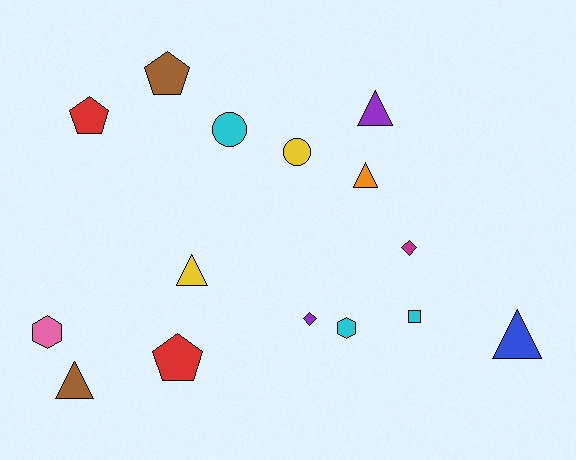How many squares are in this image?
There is 1 square.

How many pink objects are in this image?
There is 1 pink object.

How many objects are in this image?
There are 15 objects.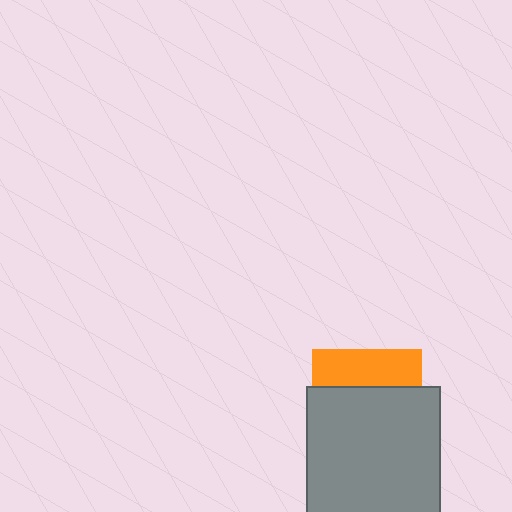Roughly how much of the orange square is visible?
A small part of it is visible (roughly 33%).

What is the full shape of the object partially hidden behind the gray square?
The partially hidden object is an orange square.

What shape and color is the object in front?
The object in front is a gray square.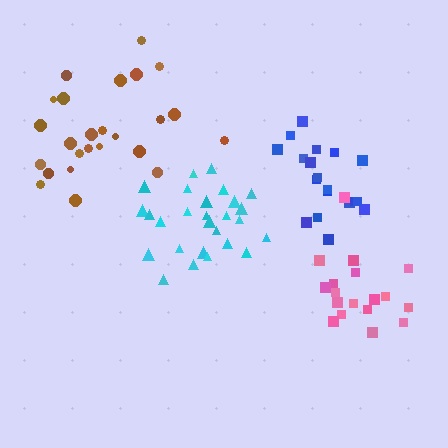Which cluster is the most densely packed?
Blue.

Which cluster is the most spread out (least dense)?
Brown.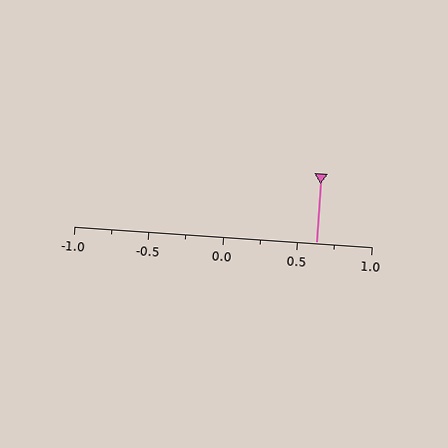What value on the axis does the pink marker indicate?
The marker indicates approximately 0.62.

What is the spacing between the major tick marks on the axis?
The major ticks are spaced 0.5 apart.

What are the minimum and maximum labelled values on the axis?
The axis runs from -1.0 to 1.0.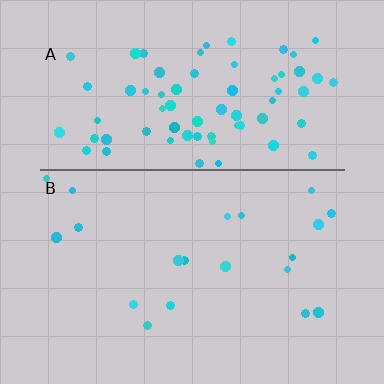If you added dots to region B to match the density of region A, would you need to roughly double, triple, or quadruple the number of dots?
Approximately quadruple.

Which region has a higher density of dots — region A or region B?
A (the top).